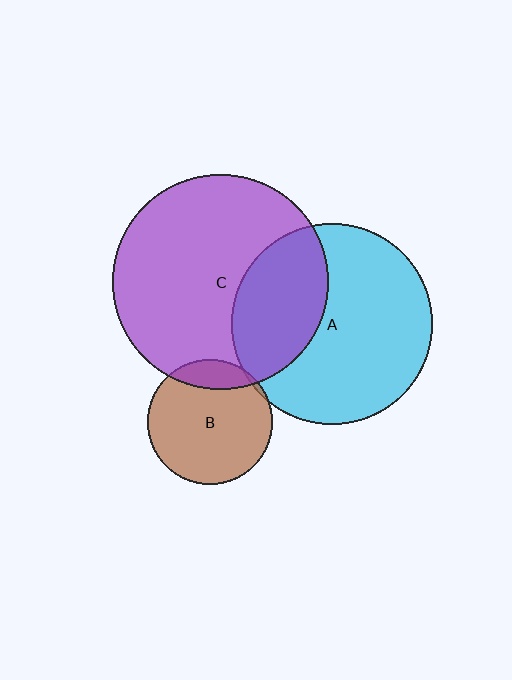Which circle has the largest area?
Circle C (purple).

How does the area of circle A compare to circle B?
Approximately 2.6 times.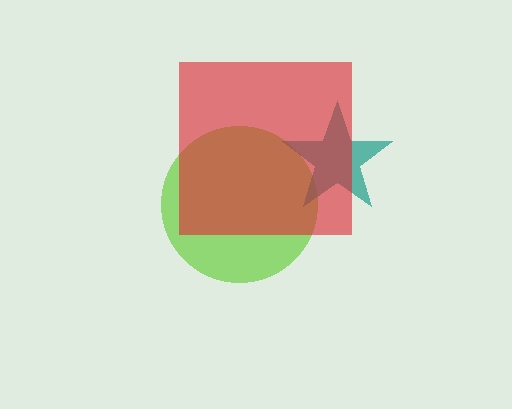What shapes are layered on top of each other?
The layered shapes are: a lime circle, a teal star, a red square.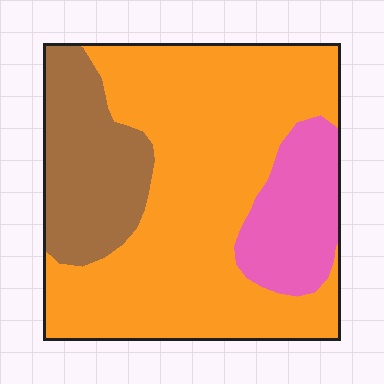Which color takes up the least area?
Pink, at roughly 15%.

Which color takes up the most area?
Orange, at roughly 65%.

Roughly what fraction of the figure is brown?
Brown takes up about one fifth (1/5) of the figure.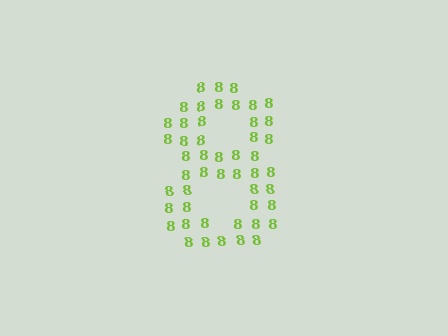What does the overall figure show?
The overall figure shows the digit 8.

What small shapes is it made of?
It is made of small digit 8's.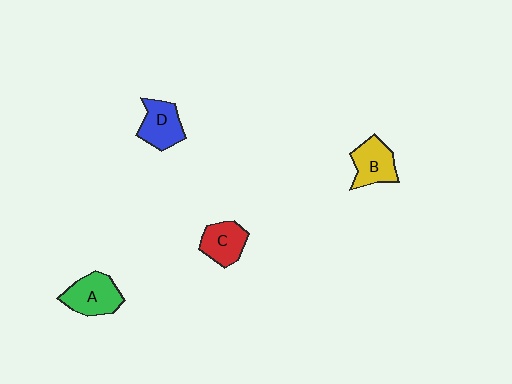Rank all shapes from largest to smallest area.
From largest to smallest: A (green), B (yellow), D (blue), C (red).